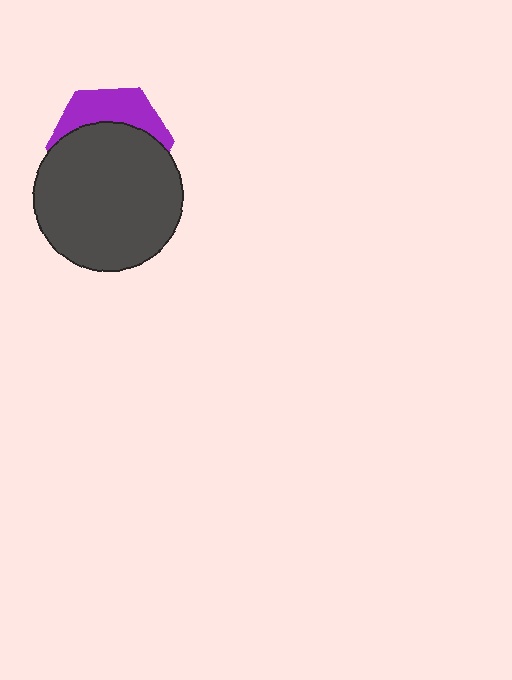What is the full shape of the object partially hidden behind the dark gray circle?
The partially hidden object is a purple hexagon.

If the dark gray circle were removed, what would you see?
You would see the complete purple hexagon.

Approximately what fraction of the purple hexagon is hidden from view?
Roughly 66% of the purple hexagon is hidden behind the dark gray circle.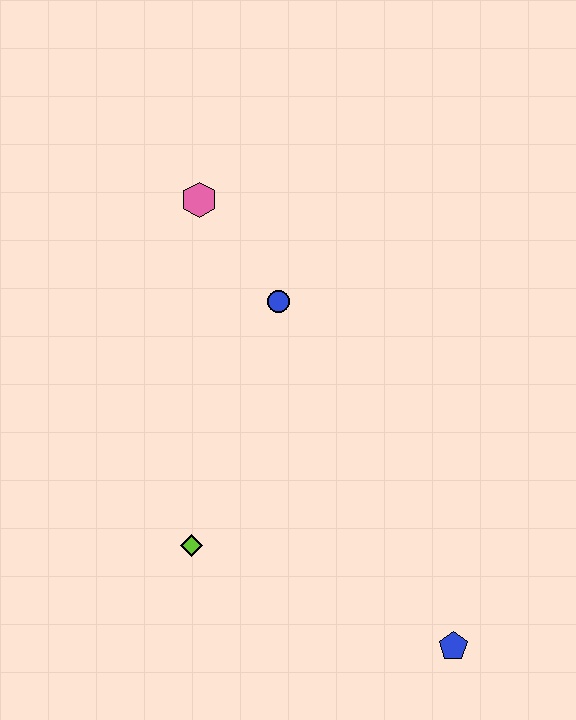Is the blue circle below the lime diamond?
No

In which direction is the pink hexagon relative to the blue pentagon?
The pink hexagon is above the blue pentagon.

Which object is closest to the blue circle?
The pink hexagon is closest to the blue circle.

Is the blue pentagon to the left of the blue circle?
No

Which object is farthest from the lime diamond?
The pink hexagon is farthest from the lime diamond.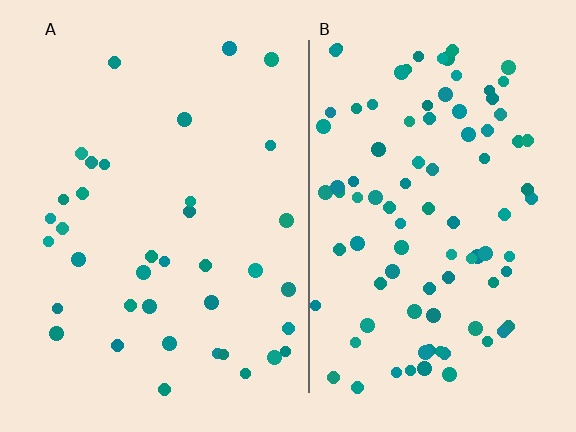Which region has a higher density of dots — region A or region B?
B (the right).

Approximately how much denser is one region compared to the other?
Approximately 2.5× — region B over region A.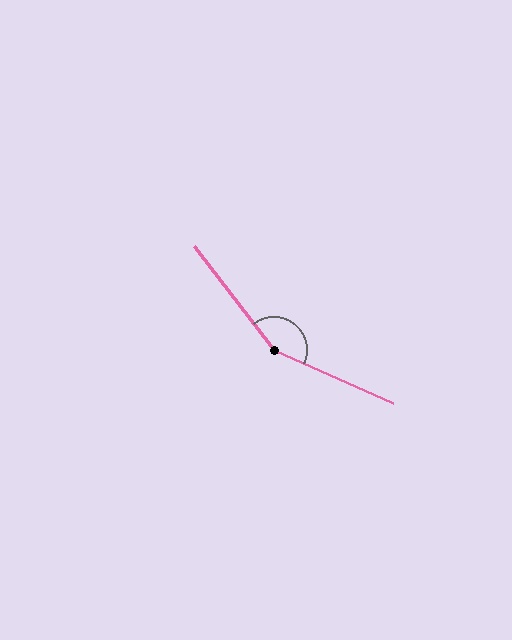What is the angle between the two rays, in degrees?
Approximately 152 degrees.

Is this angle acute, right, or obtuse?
It is obtuse.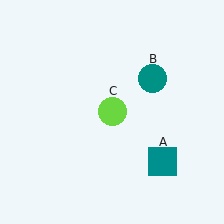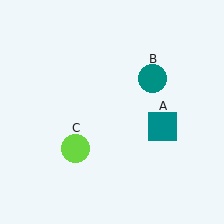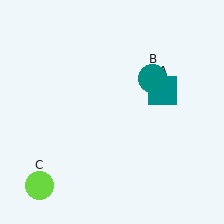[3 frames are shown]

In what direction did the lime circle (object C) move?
The lime circle (object C) moved down and to the left.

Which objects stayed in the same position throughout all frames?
Teal circle (object B) remained stationary.